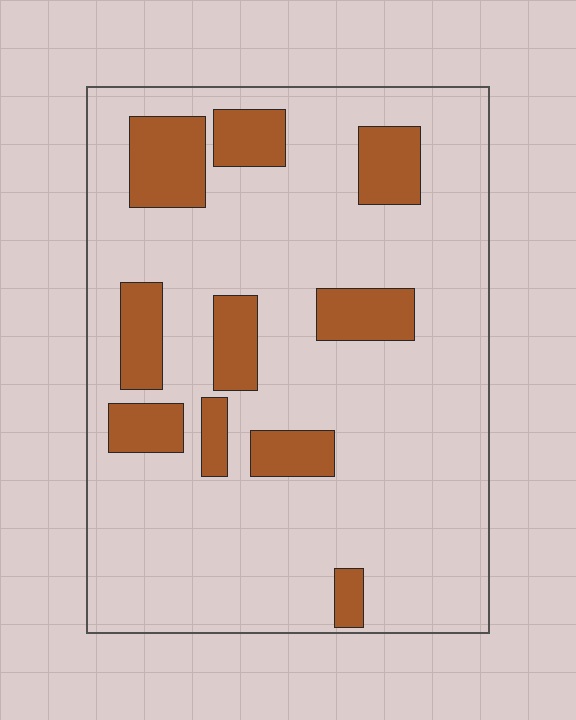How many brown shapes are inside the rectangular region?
10.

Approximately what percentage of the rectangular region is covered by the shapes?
Approximately 20%.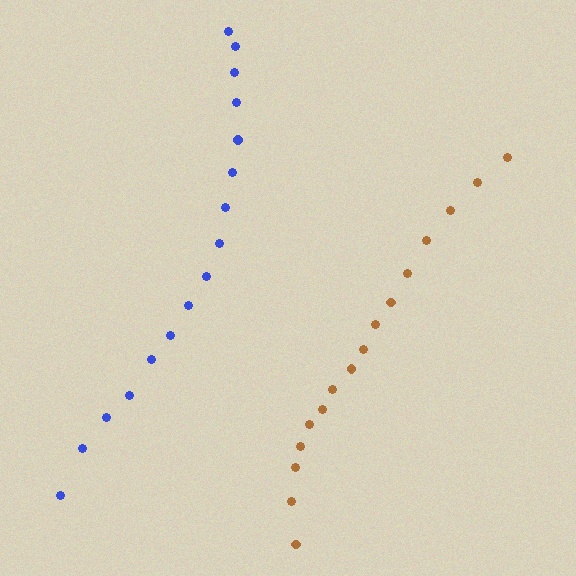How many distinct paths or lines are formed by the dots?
There are 2 distinct paths.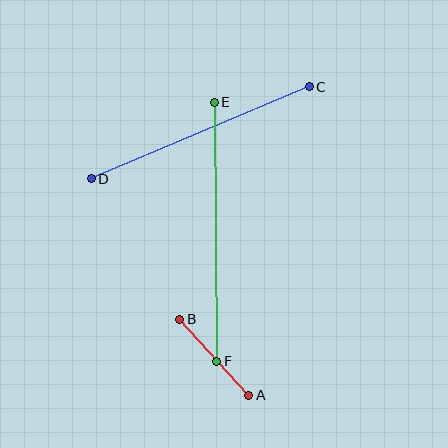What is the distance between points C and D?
The distance is approximately 237 pixels.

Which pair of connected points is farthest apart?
Points E and F are farthest apart.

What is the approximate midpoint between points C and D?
The midpoint is at approximately (200, 133) pixels.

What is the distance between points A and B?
The distance is approximately 103 pixels.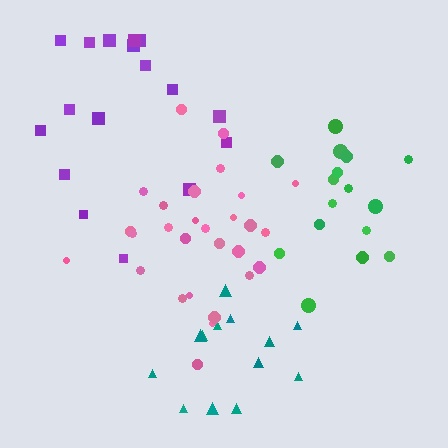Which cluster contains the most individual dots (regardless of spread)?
Pink (28).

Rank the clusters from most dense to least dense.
green, teal, pink, purple.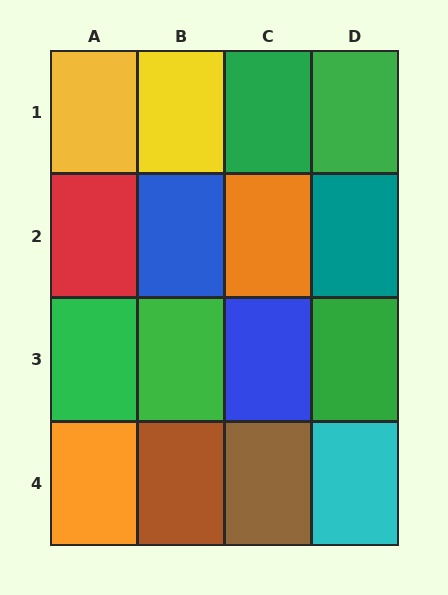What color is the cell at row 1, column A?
Yellow.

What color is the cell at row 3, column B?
Green.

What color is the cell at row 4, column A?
Orange.